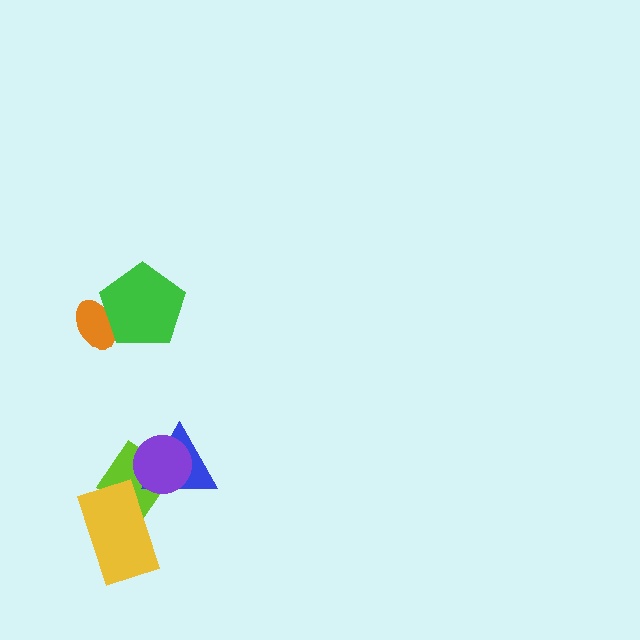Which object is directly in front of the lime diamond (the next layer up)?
The yellow rectangle is directly in front of the lime diamond.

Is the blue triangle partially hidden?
Yes, it is partially covered by another shape.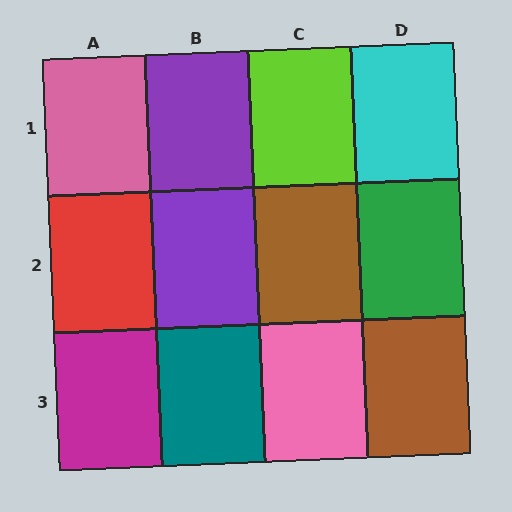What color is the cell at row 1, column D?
Cyan.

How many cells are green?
1 cell is green.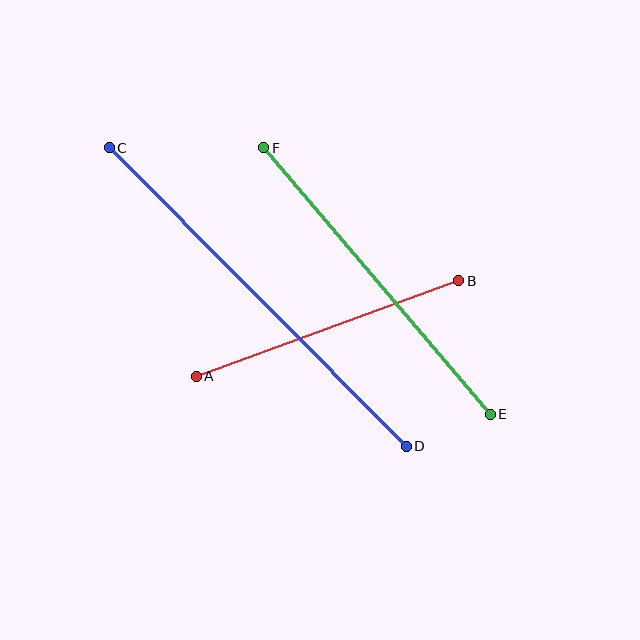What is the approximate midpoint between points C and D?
The midpoint is at approximately (258, 297) pixels.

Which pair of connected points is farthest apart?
Points C and D are farthest apart.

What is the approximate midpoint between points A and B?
The midpoint is at approximately (327, 328) pixels.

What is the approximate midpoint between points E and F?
The midpoint is at approximately (377, 281) pixels.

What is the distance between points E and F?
The distance is approximately 350 pixels.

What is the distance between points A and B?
The distance is approximately 279 pixels.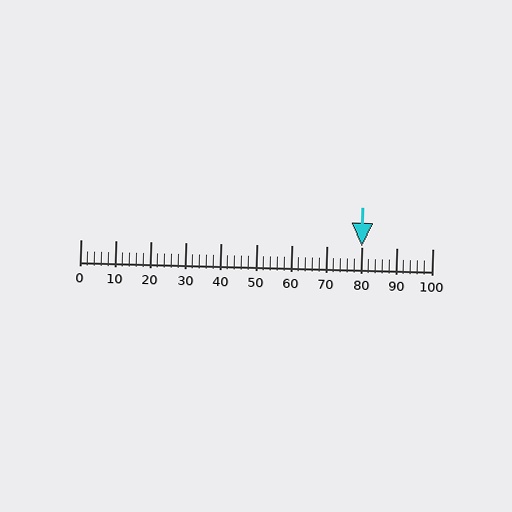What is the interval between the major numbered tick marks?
The major tick marks are spaced 10 units apart.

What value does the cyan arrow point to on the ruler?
The cyan arrow points to approximately 80.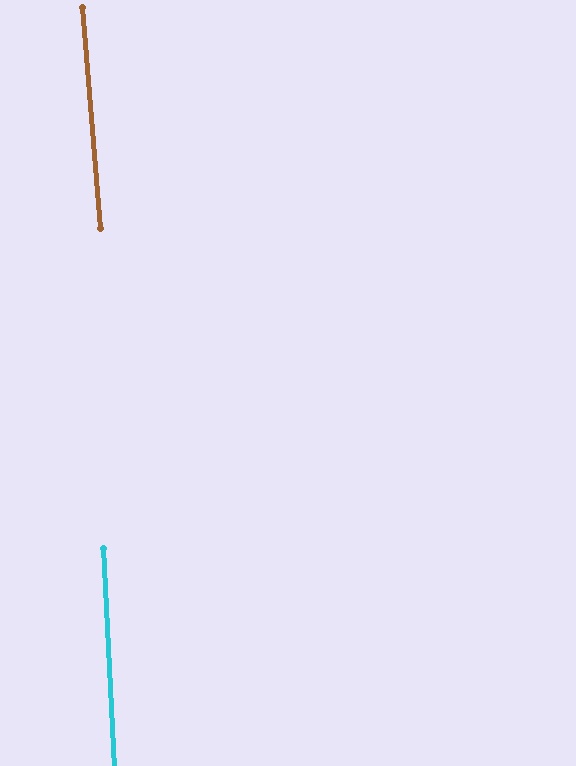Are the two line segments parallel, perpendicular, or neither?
Parallel — their directions differ by only 1.6°.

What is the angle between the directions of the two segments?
Approximately 2 degrees.